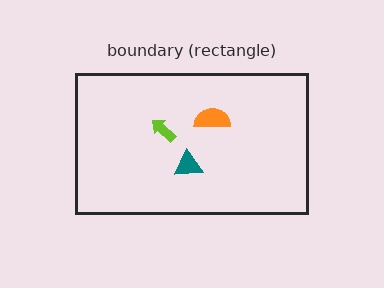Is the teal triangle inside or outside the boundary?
Inside.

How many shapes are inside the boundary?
3 inside, 0 outside.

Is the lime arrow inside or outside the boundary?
Inside.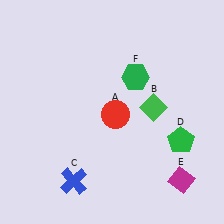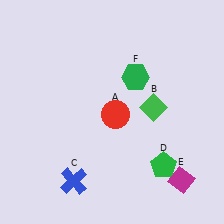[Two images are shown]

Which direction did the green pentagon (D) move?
The green pentagon (D) moved down.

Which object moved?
The green pentagon (D) moved down.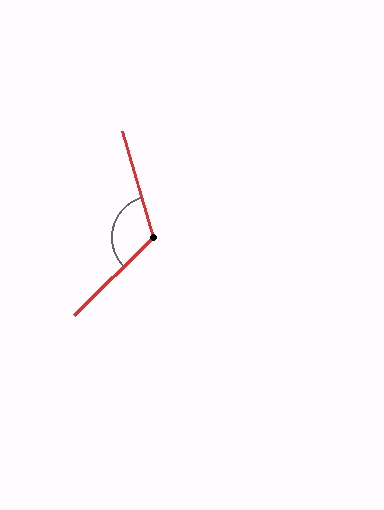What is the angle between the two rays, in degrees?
Approximately 118 degrees.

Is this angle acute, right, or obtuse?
It is obtuse.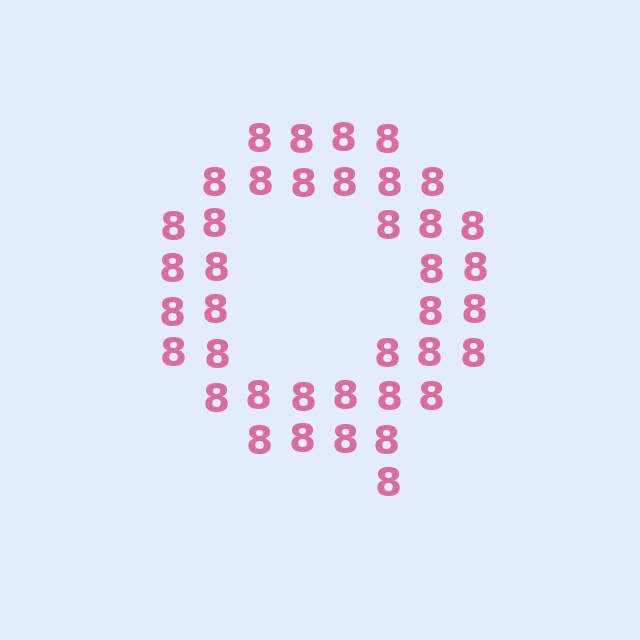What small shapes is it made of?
It is made of small digit 8's.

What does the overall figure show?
The overall figure shows the letter Q.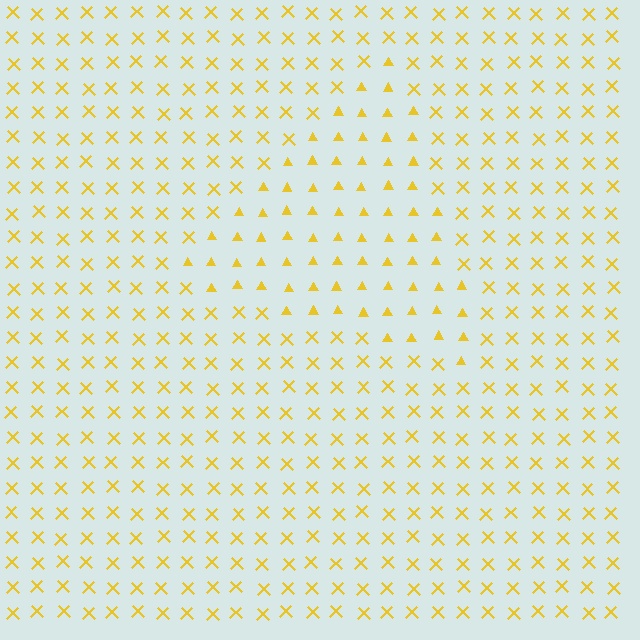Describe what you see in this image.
The image is filled with small yellow elements arranged in a uniform grid. A triangle-shaped region contains triangles, while the surrounding area contains X marks. The boundary is defined purely by the change in element shape.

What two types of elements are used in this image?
The image uses triangles inside the triangle region and X marks outside it.